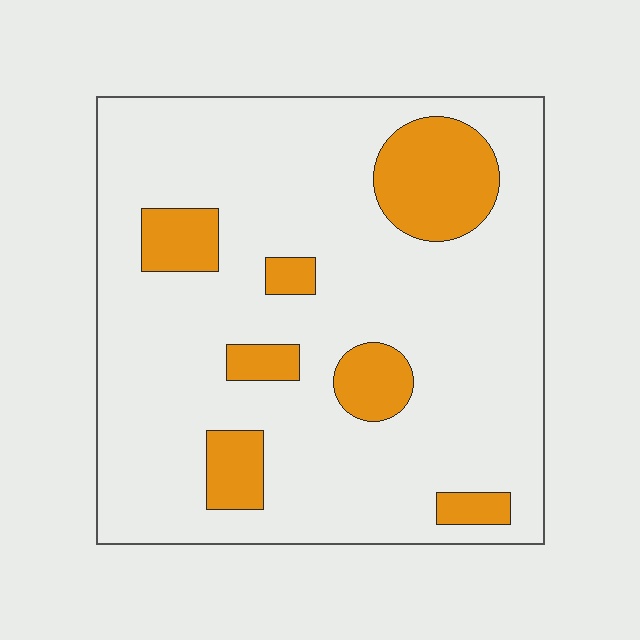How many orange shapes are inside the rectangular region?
7.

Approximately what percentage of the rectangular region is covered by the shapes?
Approximately 15%.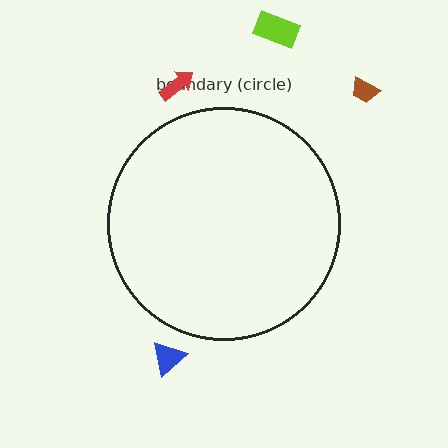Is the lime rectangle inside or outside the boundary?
Outside.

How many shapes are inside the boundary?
0 inside, 4 outside.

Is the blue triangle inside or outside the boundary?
Outside.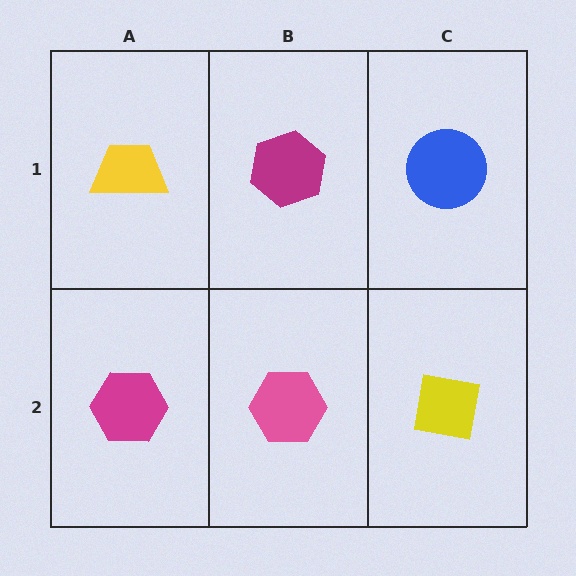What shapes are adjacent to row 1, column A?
A magenta hexagon (row 2, column A), a magenta hexagon (row 1, column B).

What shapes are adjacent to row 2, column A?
A yellow trapezoid (row 1, column A), a pink hexagon (row 2, column B).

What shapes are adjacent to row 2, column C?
A blue circle (row 1, column C), a pink hexagon (row 2, column B).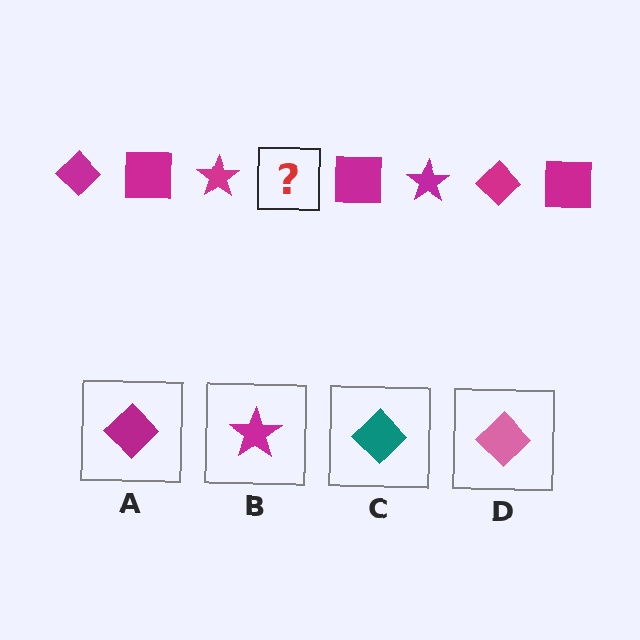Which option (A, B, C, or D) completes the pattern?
A.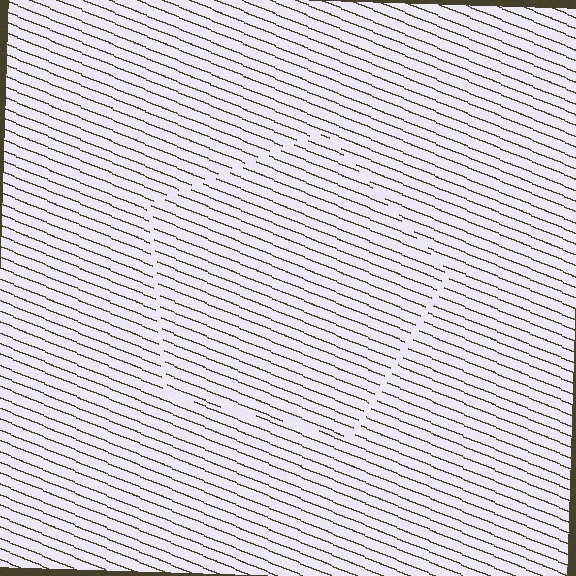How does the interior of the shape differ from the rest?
The interior of the shape contains the same grating, shifted by half a period — the contour is defined by the phase discontinuity where line-ends from the inner and outer gratings abut.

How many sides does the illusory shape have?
5 sides — the line-ends trace a pentagon.